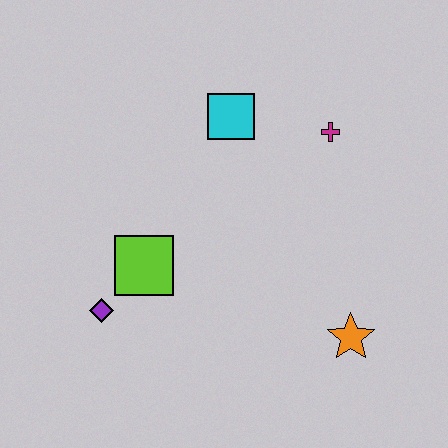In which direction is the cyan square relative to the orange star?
The cyan square is above the orange star.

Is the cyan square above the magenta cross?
Yes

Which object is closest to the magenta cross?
The cyan square is closest to the magenta cross.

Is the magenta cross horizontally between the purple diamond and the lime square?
No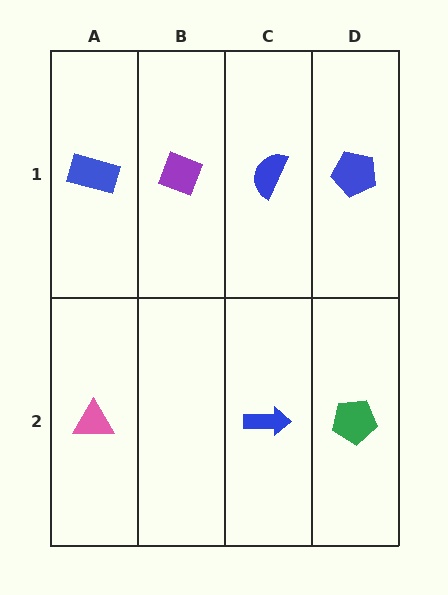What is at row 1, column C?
A blue semicircle.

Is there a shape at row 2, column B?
No, that cell is empty.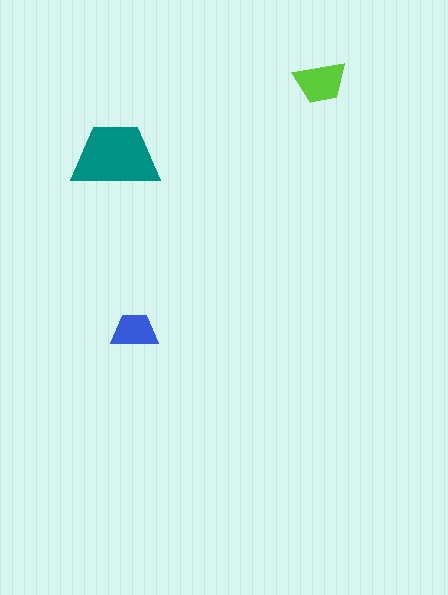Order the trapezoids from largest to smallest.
the teal one, the lime one, the blue one.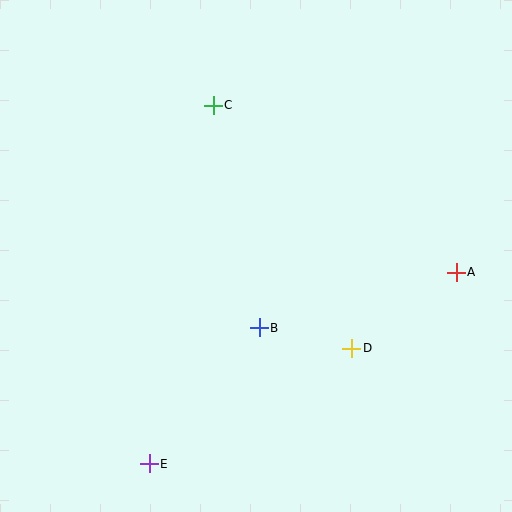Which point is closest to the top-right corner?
Point A is closest to the top-right corner.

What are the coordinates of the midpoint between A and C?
The midpoint between A and C is at (335, 189).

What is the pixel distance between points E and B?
The distance between E and B is 175 pixels.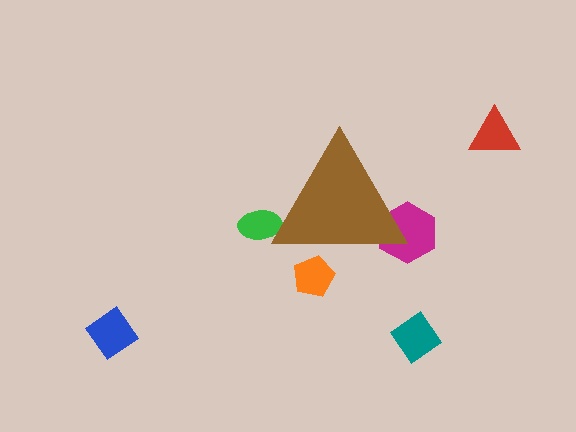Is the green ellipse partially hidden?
Yes, the green ellipse is partially hidden behind the brown triangle.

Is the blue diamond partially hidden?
No, the blue diamond is fully visible.